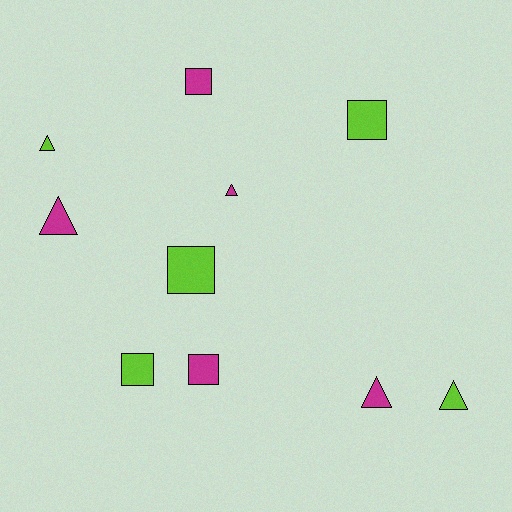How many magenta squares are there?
There are 2 magenta squares.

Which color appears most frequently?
Magenta, with 5 objects.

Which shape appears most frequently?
Triangle, with 5 objects.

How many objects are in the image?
There are 10 objects.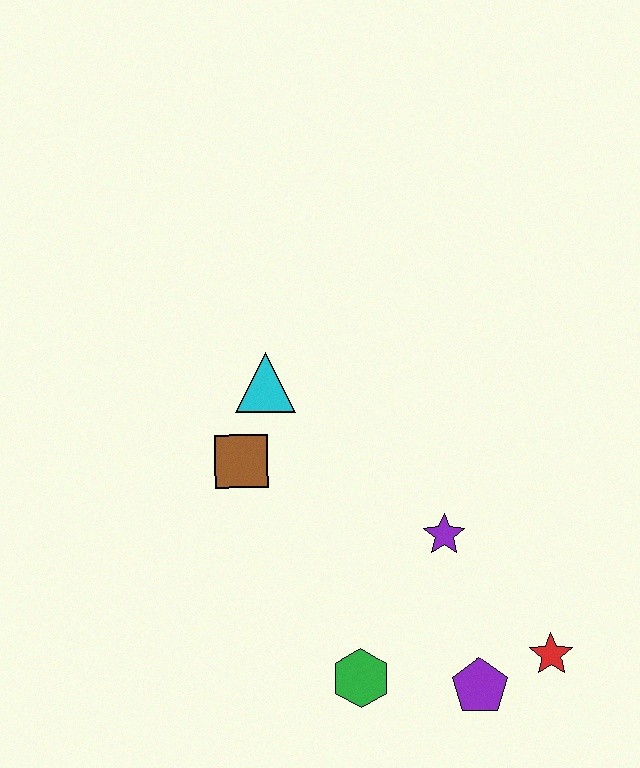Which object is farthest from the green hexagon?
The cyan triangle is farthest from the green hexagon.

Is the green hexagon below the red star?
Yes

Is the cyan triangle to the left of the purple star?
Yes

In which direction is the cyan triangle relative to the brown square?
The cyan triangle is above the brown square.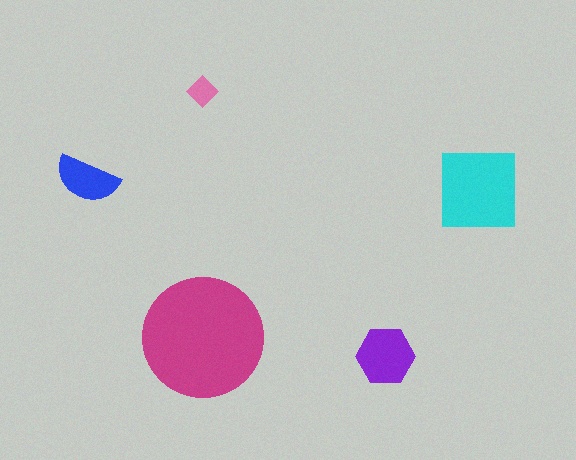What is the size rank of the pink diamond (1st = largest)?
5th.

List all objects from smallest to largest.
The pink diamond, the blue semicircle, the purple hexagon, the cyan square, the magenta circle.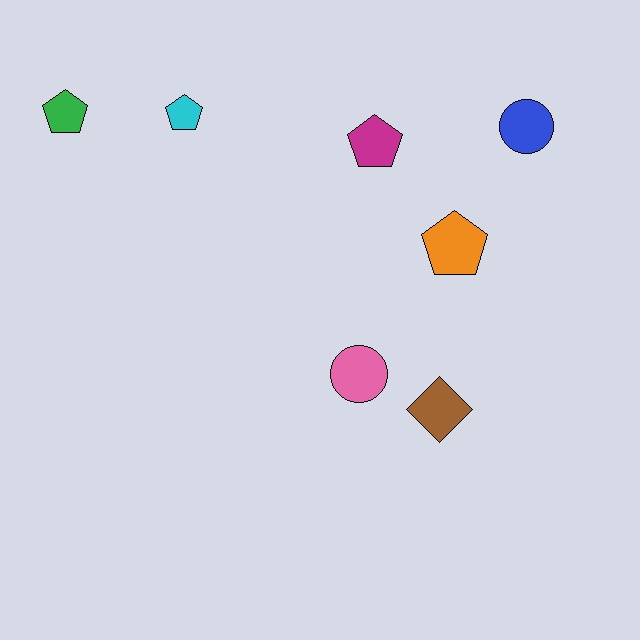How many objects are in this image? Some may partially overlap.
There are 7 objects.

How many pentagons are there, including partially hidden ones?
There are 4 pentagons.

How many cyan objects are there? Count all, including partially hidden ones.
There is 1 cyan object.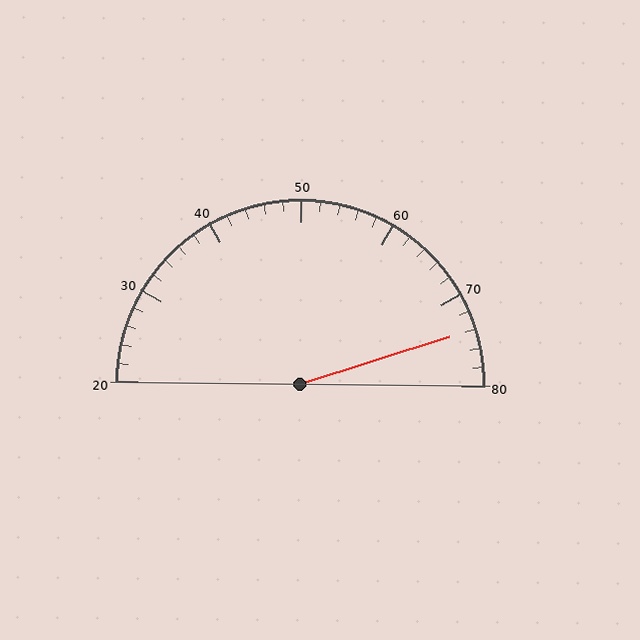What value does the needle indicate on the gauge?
The needle indicates approximately 74.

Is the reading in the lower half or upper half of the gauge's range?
The reading is in the upper half of the range (20 to 80).